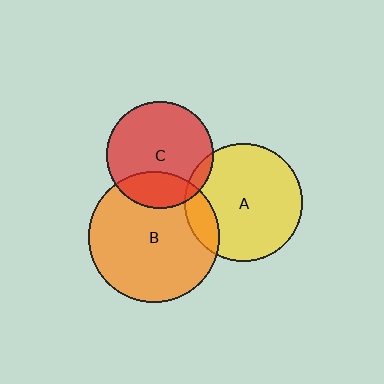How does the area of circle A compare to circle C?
Approximately 1.2 times.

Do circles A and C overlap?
Yes.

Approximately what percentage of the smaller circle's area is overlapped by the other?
Approximately 5%.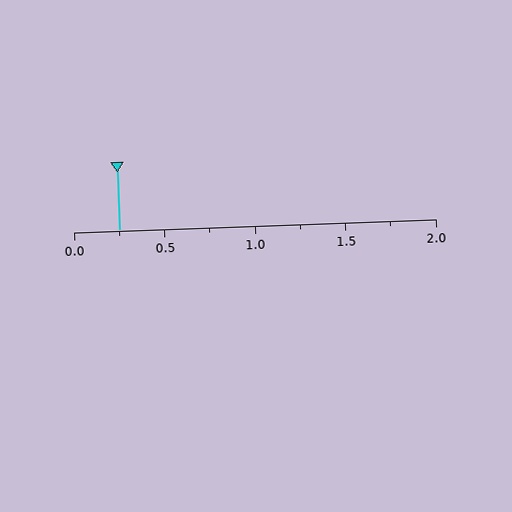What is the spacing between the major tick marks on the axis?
The major ticks are spaced 0.5 apart.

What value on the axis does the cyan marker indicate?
The marker indicates approximately 0.25.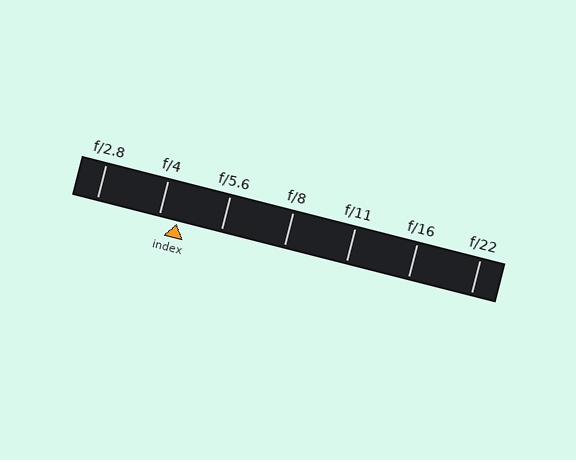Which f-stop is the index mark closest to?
The index mark is closest to f/4.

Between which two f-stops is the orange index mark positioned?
The index mark is between f/4 and f/5.6.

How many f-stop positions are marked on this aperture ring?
There are 7 f-stop positions marked.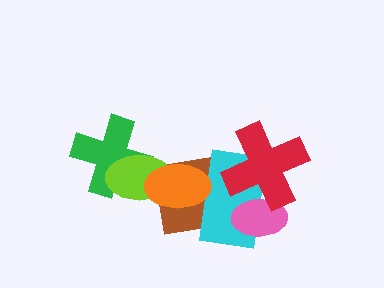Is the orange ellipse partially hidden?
No, no other shape covers it.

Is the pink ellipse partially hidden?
Yes, it is partially covered by another shape.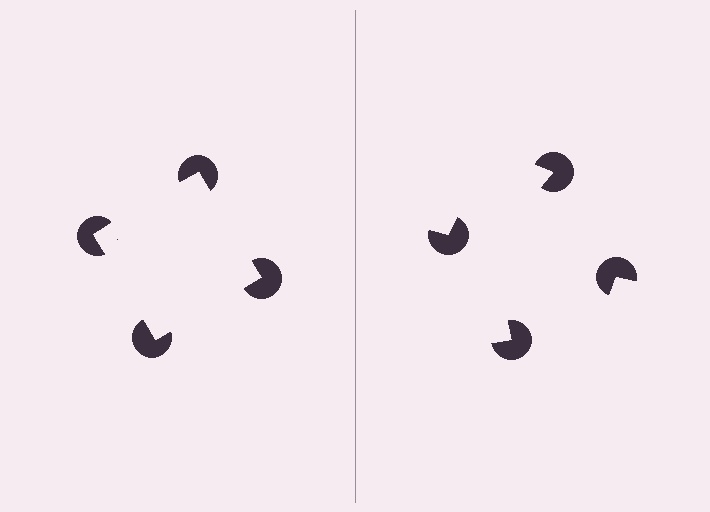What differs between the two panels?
The pac-man discs are positioned identically on both sides; only the wedge orientations differ. On the left they align to a square; on the right they are misaligned.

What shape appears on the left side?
An illusory square.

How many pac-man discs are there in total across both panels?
8 — 4 on each side.